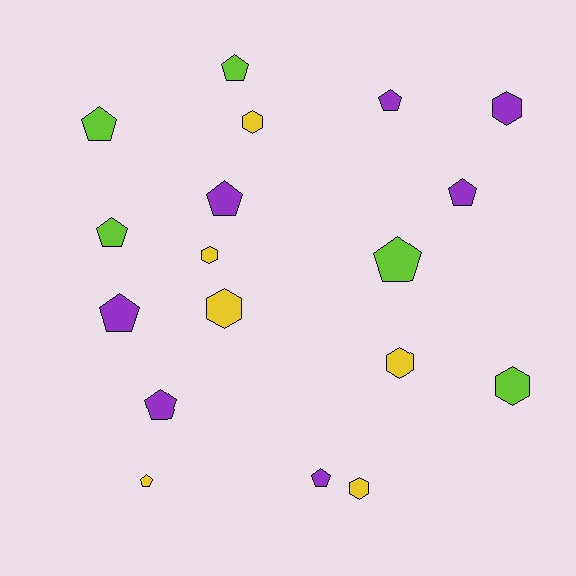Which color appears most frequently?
Purple, with 7 objects.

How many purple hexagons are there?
There is 1 purple hexagon.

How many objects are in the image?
There are 18 objects.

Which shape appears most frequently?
Pentagon, with 11 objects.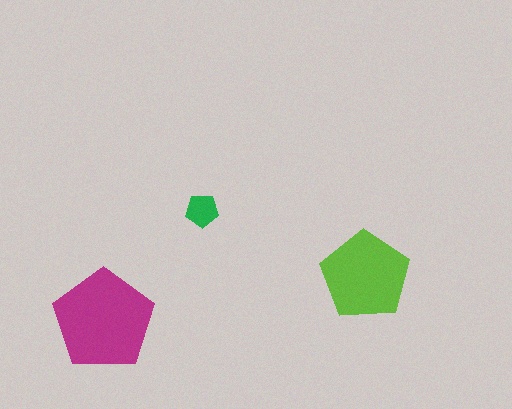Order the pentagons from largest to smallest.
the magenta one, the lime one, the green one.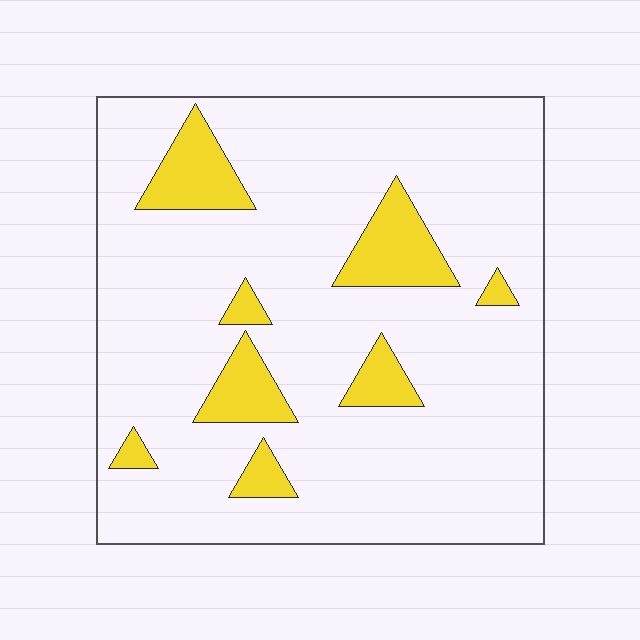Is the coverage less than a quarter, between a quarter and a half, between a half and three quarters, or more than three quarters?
Less than a quarter.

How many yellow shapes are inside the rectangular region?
8.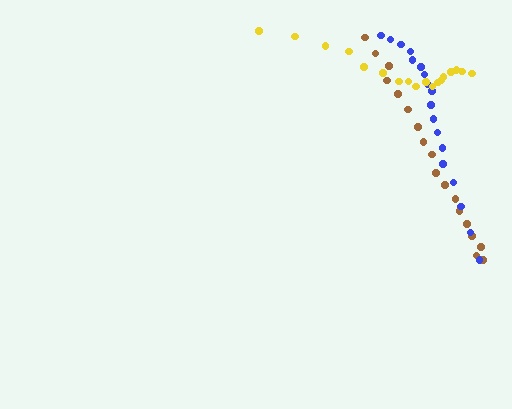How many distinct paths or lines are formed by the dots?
There are 3 distinct paths.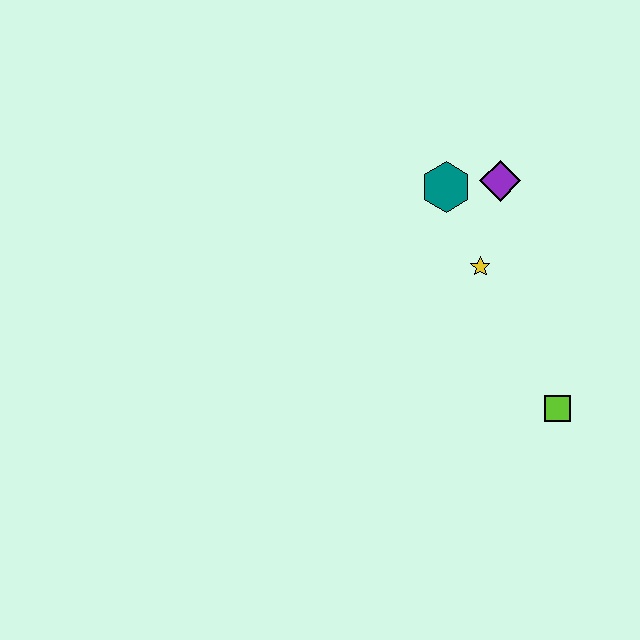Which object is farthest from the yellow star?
The lime square is farthest from the yellow star.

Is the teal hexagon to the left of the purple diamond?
Yes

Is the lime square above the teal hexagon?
No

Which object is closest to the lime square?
The yellow star is closest to the lime square.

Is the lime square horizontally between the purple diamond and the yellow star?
No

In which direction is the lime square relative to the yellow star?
The lime square is below the yellow star.